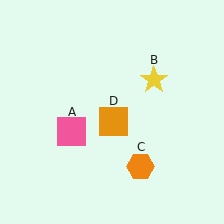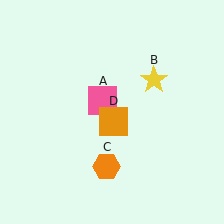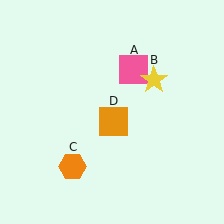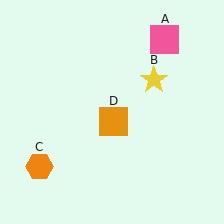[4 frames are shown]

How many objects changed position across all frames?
2 objects changed position: pink square (object A), orange hexagon (object C).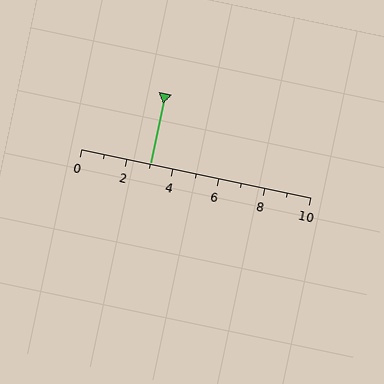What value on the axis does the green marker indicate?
The marker indicates approximately 3.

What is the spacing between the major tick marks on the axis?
The major ticks are spaced 2 apart.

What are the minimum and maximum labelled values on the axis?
The axis runs from 0 to 10.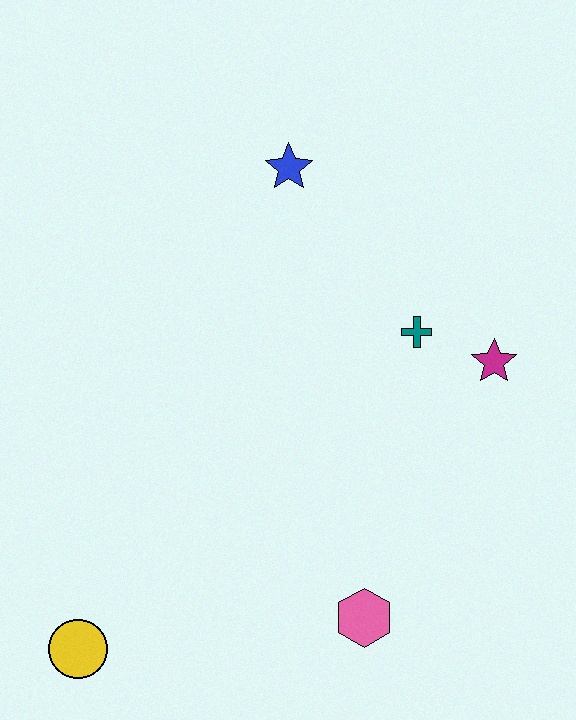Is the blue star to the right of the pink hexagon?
No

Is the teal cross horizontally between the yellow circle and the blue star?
No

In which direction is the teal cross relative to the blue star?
The teal cross is below the blue star.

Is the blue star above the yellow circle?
Yes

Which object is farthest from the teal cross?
The yellow circle is farthest from the teal cross.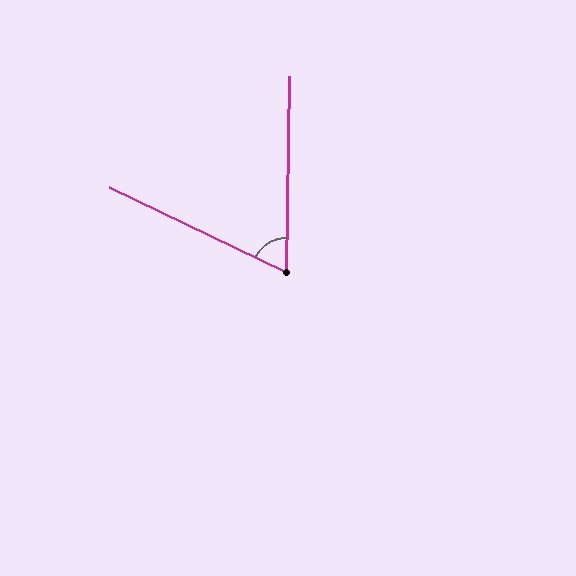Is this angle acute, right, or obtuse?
It is acute.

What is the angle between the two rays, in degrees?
Approximately 65 degrees.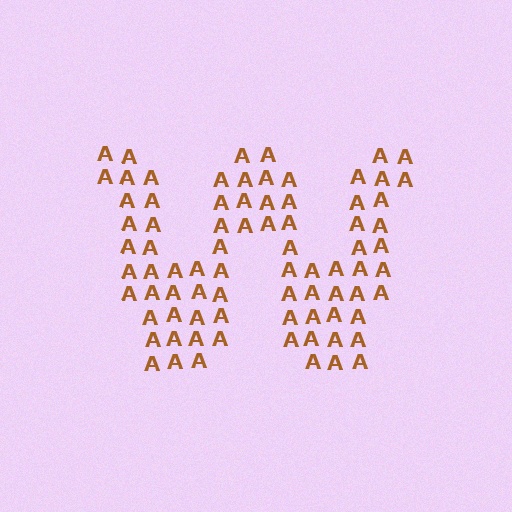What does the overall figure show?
The overall figure shows the letter W.